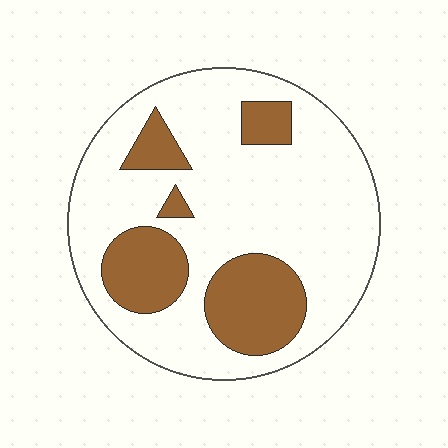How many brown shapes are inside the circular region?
5.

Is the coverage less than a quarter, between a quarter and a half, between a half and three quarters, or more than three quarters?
Between a quarter and a half.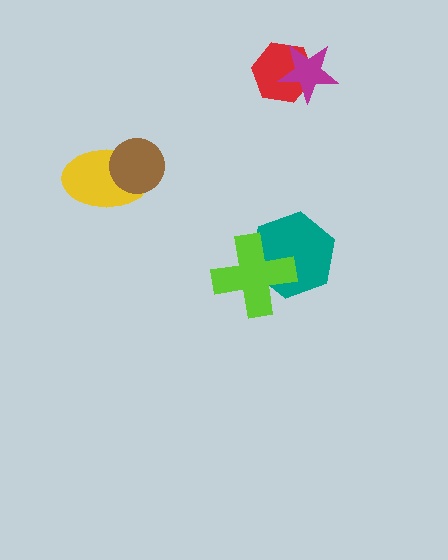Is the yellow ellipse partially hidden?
Yes, it is partially covered by another shape.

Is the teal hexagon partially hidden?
Yes, it is partially covered by another shape.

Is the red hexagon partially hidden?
Yes, it is partially covered by another shape.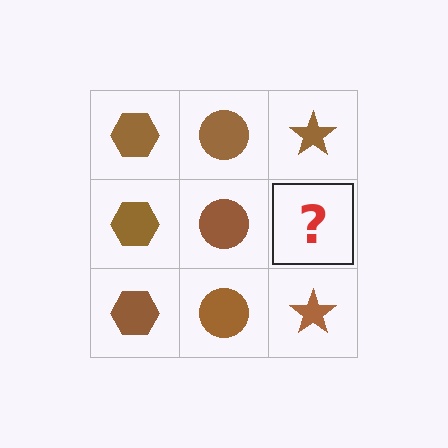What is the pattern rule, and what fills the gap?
The rule is that each column has a consistent shape. The gap should be filled with a brown star.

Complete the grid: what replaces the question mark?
The question mark should be replaced with a brown star.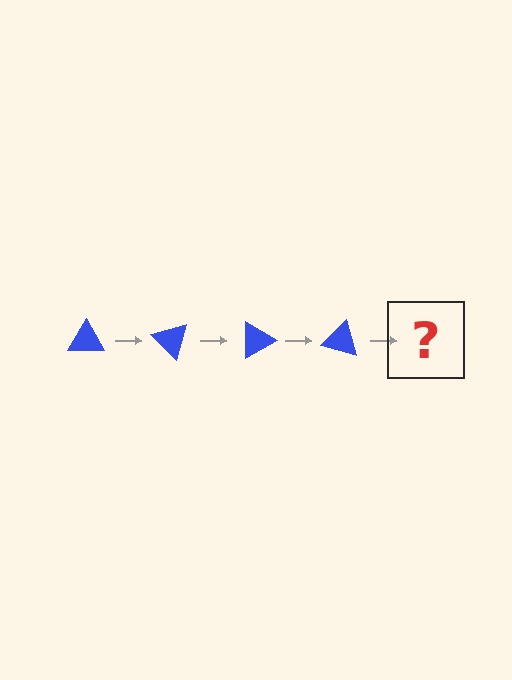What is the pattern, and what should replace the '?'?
The pattern is that the triangle rotates 45 degrees each step. The '?' should be a blue triangle rotated 180 degrees.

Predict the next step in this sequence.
The next step is a blue triangle rotated 180 degrees.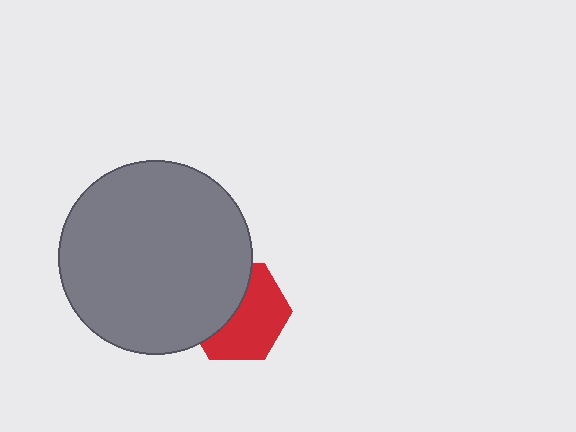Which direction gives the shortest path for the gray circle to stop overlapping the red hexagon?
Moving left gives the shortest separation.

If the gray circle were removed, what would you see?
You would see the complete red hexagon.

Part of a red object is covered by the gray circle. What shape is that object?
It is a hexagon.